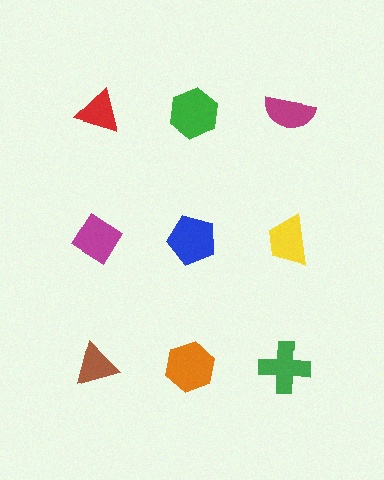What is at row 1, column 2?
A green hexagon.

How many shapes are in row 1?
3 shapes.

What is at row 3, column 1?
A brown triangle.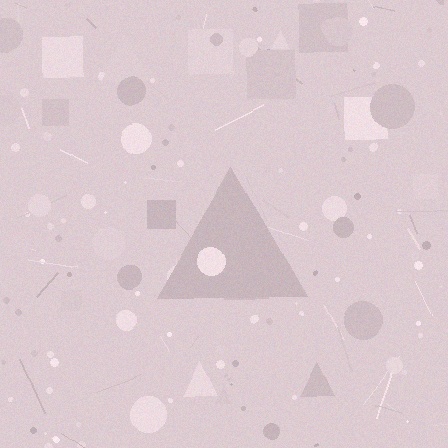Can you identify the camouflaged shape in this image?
The camouflaged shape is a triangle.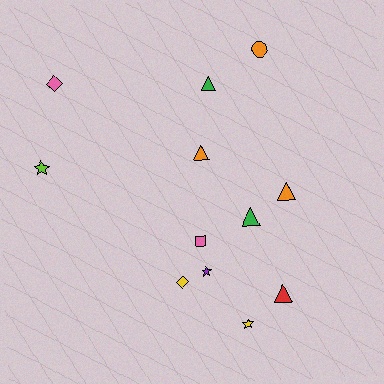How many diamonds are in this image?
There are 2 diamonds.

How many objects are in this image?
There are 12 objects.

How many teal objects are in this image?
There are no teal objects.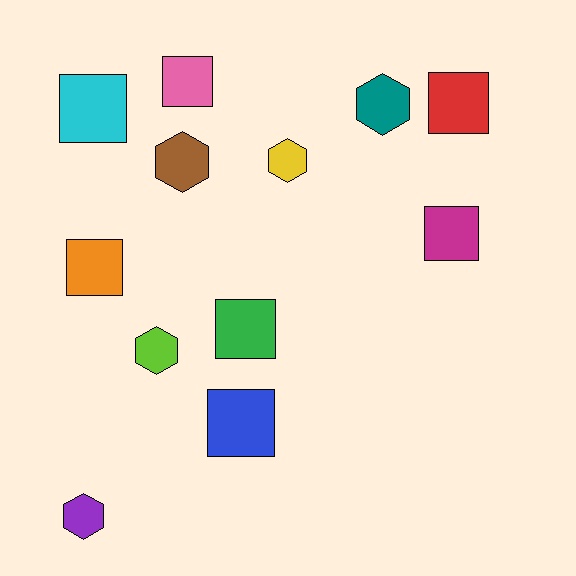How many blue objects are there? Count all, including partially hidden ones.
There is 1 blue object.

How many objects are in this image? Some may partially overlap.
There are 12 objects.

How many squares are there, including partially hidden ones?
There are 7 squares.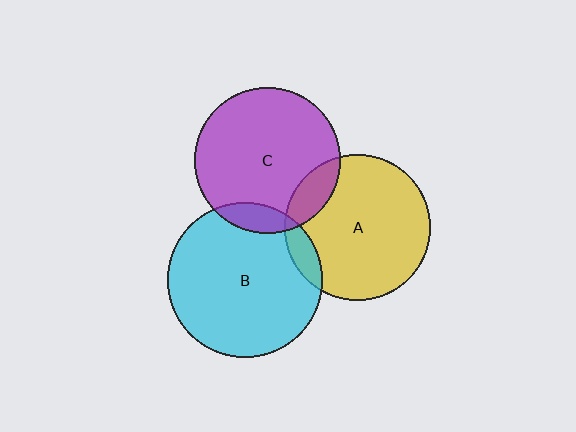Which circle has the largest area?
Circle B (cyan).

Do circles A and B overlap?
Yes.